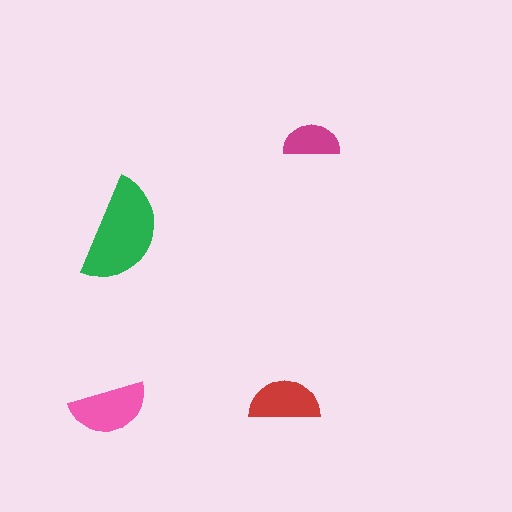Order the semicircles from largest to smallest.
the green one, the pink one, the red one, the magenta one.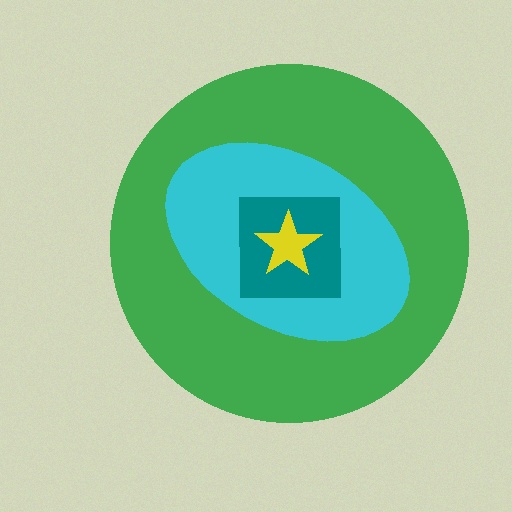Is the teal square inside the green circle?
Yes.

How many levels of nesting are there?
4.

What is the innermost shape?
The yellow star.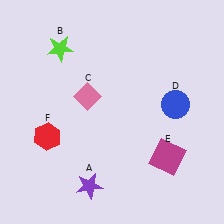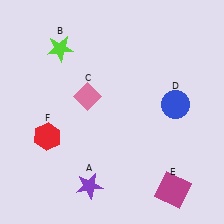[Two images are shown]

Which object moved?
The magenta square (E) moved down.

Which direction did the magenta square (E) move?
The magenta square (E) moved down.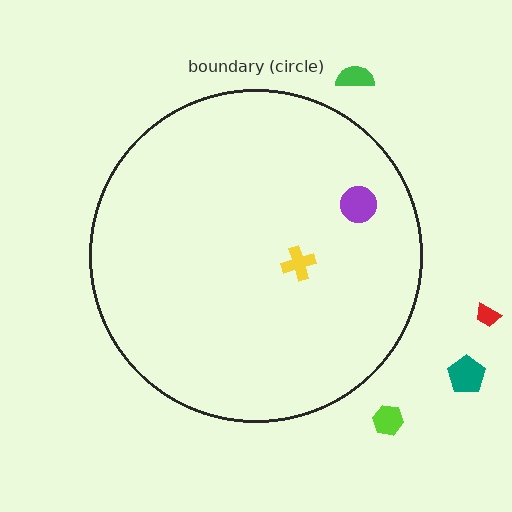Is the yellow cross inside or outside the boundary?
Inside.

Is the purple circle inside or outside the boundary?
Inside.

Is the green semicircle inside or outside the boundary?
Outside.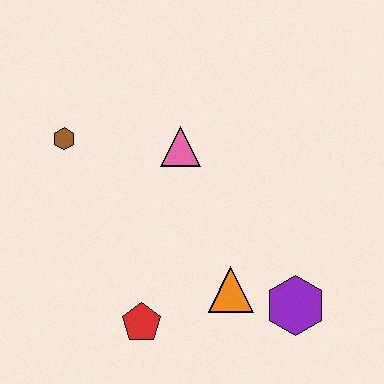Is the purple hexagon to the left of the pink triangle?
No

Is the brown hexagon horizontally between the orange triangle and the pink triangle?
No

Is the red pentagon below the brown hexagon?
Yes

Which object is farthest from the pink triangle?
The purple hexagon is farthest from the pink triangle.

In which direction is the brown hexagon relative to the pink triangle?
The brown hexagon is to the left of the pink triangle.